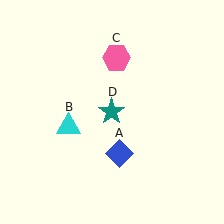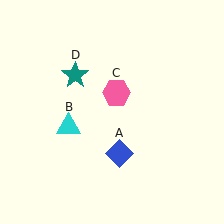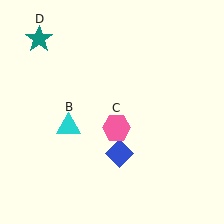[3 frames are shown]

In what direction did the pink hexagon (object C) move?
The pink hexagon (object C) moved down.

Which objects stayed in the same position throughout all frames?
Blue diamond (object A) and cyan triangle (object B) remained stationary.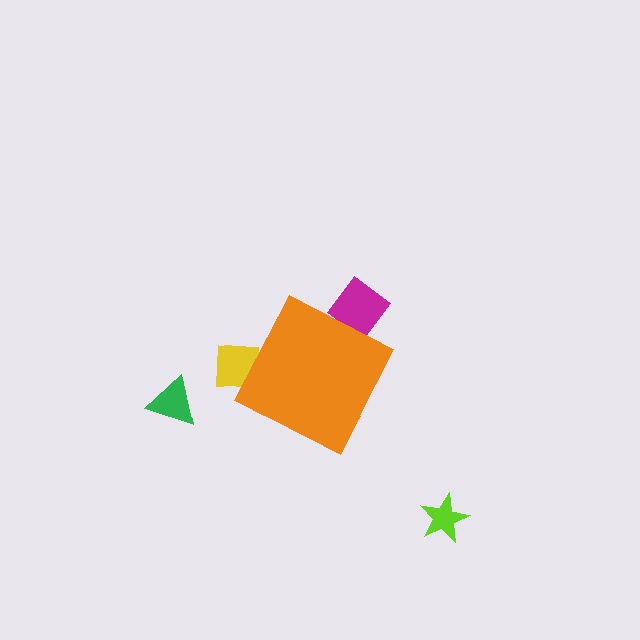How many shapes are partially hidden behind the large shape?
2 shapes are partially hidden.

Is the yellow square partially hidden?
Yes, the yellow square is partially hidden behind the orange diamond.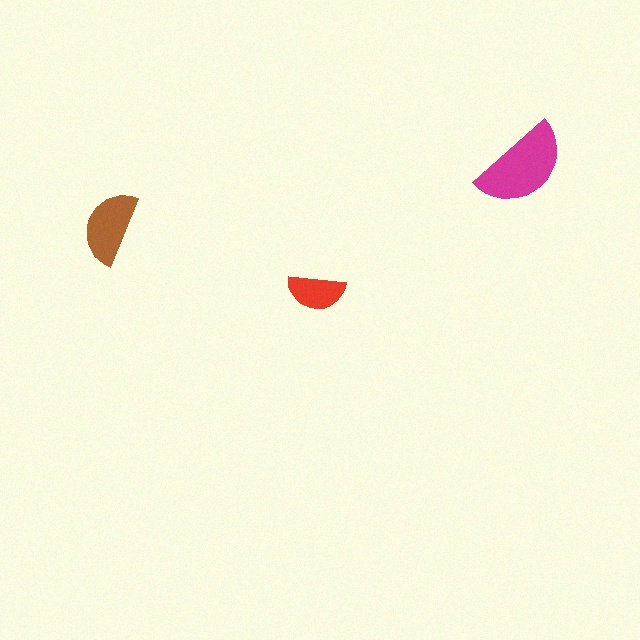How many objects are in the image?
There are 3 objects in the image.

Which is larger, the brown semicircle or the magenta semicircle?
The magenta one.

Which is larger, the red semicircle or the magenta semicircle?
The magenta one.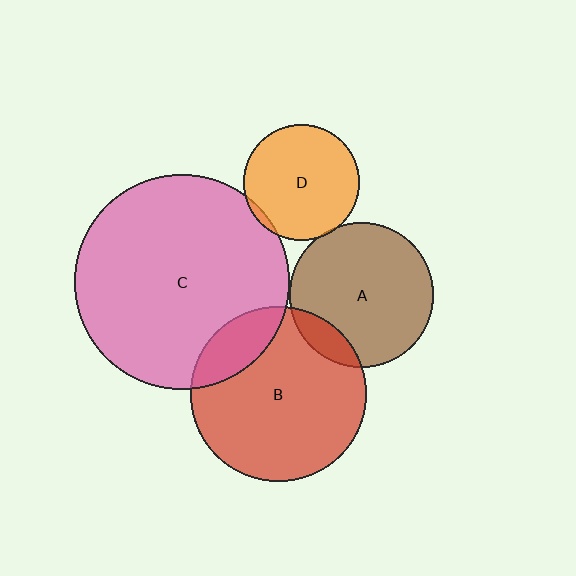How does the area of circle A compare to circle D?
Approximately 1.5 times.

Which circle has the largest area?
Circle C (pink).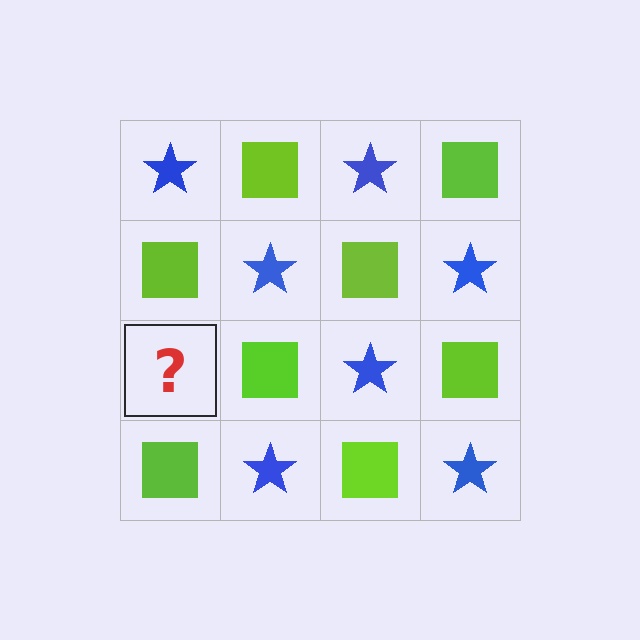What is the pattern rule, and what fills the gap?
The rule is that it alternates blue star and lime square in a checkerboard pattern. The gap should be filled with a blue star.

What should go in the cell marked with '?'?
The missing cell should contain a blue star.